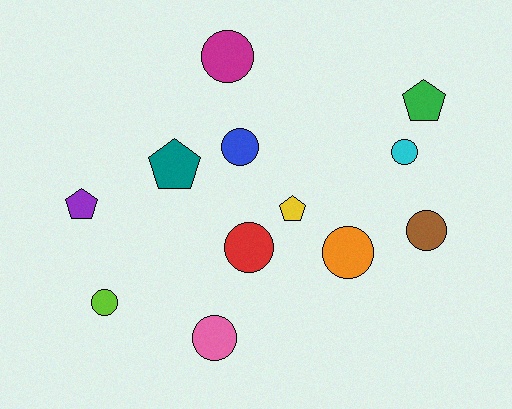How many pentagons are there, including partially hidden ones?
There are 4 pentagons.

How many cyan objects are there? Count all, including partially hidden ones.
There is 1 cyan object.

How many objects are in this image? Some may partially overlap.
There are 12 objects.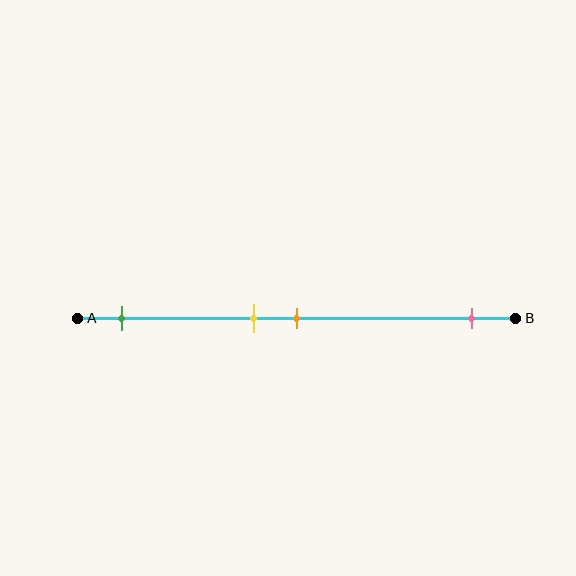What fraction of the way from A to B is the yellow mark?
The yellow mark is approximately 40% (0.4) of the way from A to B.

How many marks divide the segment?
There are 4 marks dividing the segment.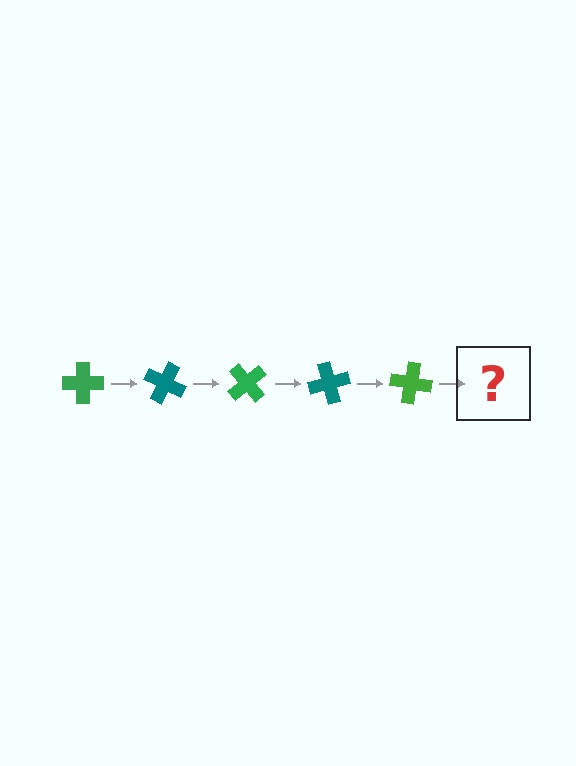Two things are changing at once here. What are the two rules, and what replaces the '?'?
The two rules are that it rotates 25 degrees each step and the color cycles through green and teal. The '?' should be a teal cross, rotated 125 degrees from the start.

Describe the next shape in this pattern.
It should be a teal cross, rotated 125 degrees from the start.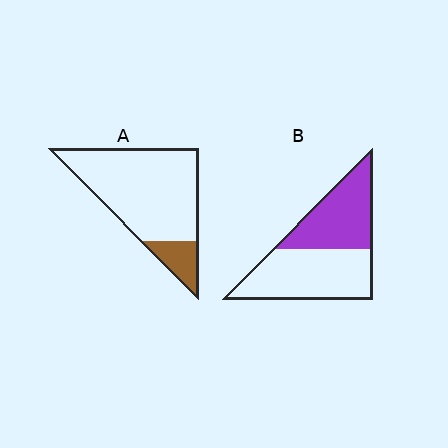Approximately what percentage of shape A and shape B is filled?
A is approximately 15% and B is approximately 45%.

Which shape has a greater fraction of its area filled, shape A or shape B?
Shape B.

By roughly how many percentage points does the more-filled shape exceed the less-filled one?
By roughly 30 percentage points (B over A).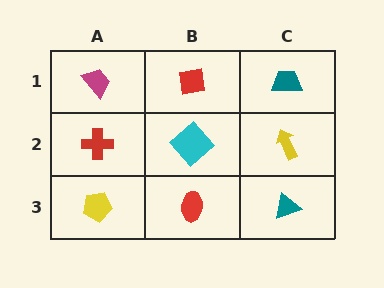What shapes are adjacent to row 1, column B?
A cyan diamond (row 2, column B), a magenta trapezoid (row 1, column A), a teal trapezoid (row 1, column C).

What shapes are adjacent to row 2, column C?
A teal trapezoid (row 1, column C), a teal triangle (row 3, column C), a cyan diamond (row 2, column B).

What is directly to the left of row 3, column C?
A red ellipse.